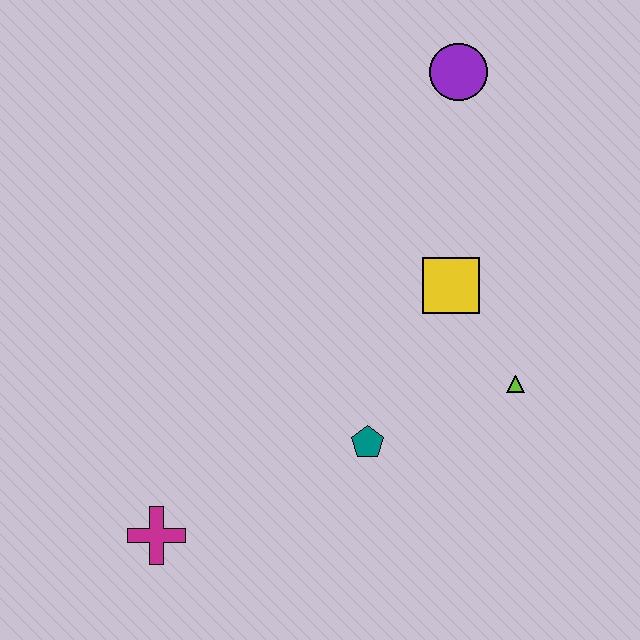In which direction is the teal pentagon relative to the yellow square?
The teal pentagon is below the yellow square.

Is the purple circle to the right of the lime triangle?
No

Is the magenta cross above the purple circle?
No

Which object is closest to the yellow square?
The lime triangle is closest to the yellow square.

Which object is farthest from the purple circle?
The magenta cross is farthest from the purple circle.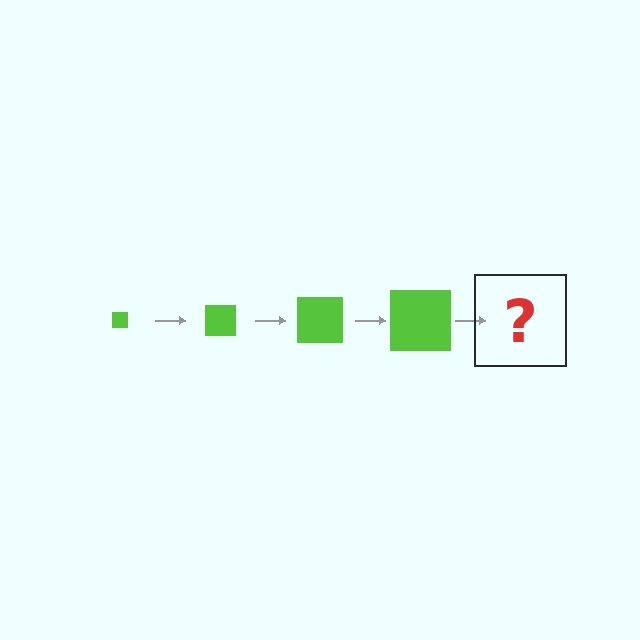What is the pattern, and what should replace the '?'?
The pattern is that the square gets progressively larger each step. The '?' should be a lime square, larger than the previous one.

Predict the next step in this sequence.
The next step is a lime square, larger than the previous one.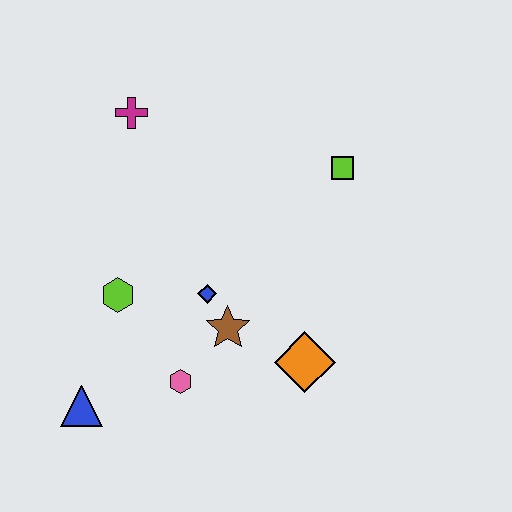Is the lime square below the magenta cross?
Yes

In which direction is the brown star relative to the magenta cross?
The brown star is below the magenta cross.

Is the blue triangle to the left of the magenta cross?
Yes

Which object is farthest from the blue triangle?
The lime square is farthest from the blue triangle.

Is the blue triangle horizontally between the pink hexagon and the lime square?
No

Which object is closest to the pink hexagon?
The brown star is closest to the pink hexagon.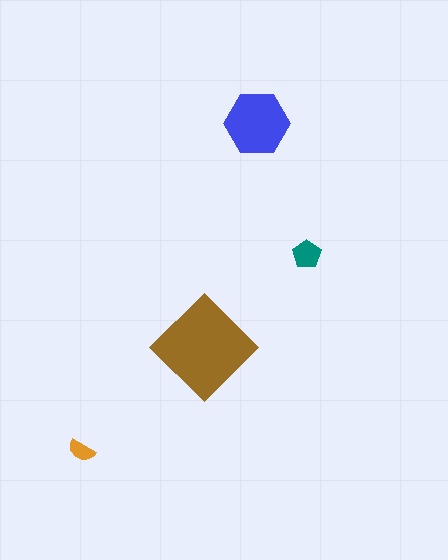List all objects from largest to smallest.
The brown diamond, the blue hexagon, the teal pentagon, the orange semicircle.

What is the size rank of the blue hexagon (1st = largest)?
2nd.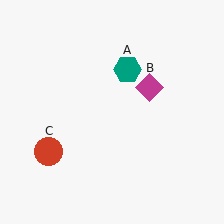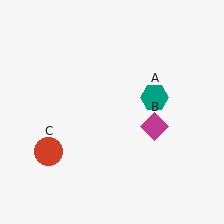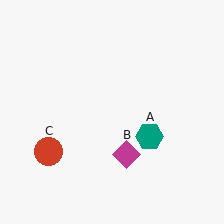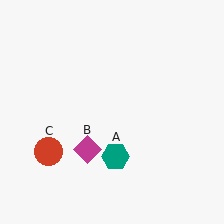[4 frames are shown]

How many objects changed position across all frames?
2 objects changed position: teal hexagon (object A), magenta diamond (object B).